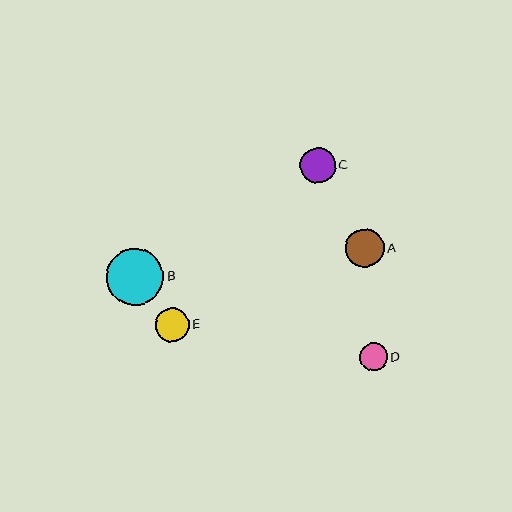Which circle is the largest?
Circle B is the largest with a size of approximately 58 pixels.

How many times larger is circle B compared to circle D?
Circle B is approximately 2.1 times the size of circle D.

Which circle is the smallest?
Circle D is the smallest with a size of approximately 28 pixels.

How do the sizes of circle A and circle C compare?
Circle A and circle C are approximately the same size.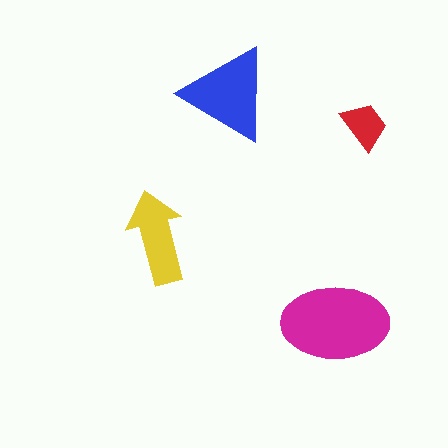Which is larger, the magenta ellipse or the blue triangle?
The magenta ellipse.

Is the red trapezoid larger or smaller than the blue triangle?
Smaller.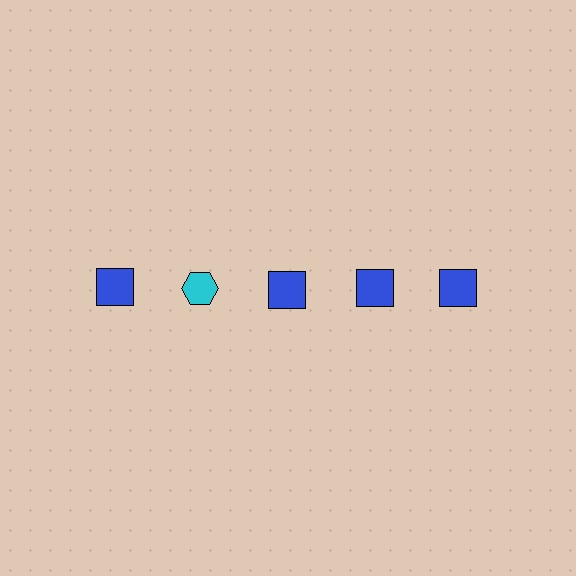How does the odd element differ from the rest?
It differs in both color (cyan instead of blue) and shape (hexagon instead of square).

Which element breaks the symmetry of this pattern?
The cyan hexagon in the top row, second from left column breaks the symmetry. All other shapes are blue squares.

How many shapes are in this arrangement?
There are 5 shapes arranged in a grid pattern.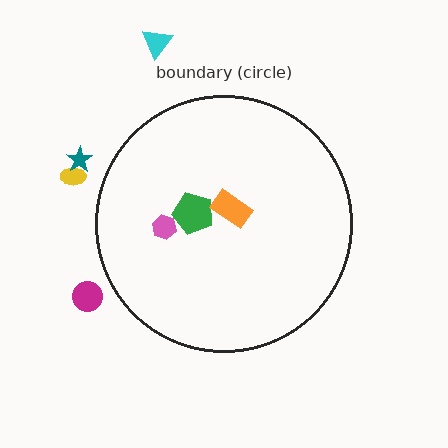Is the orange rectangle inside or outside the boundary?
Inside.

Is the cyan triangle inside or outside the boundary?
Outside.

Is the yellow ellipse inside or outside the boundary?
Outside.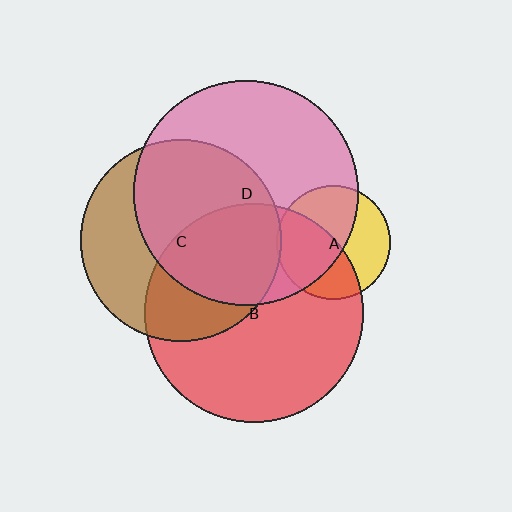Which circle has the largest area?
Circle D (pink).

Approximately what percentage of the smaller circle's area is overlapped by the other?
Approximately 35%.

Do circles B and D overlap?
Yes.